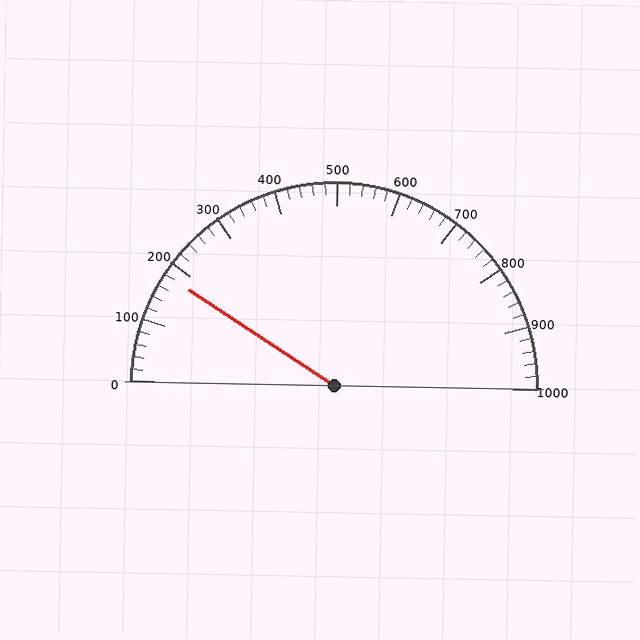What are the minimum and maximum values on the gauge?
The gauge ranges from 0 to 1000.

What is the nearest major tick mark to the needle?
The nearest major tick mark is 200.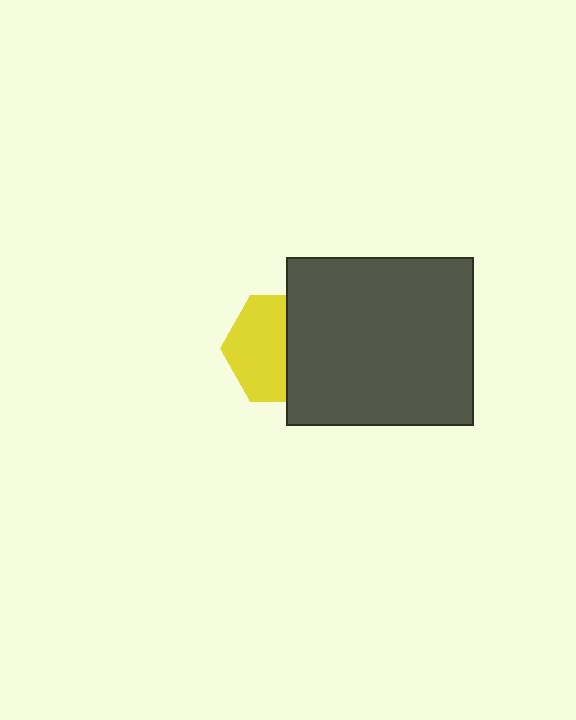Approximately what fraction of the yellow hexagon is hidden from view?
Roughly 45% of the yellow hexagon is hidden behind the dark gray rectangle.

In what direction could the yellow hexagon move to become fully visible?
The yellow hexagon could move left. That would shift it out from behind the dark gray rectangle entirely.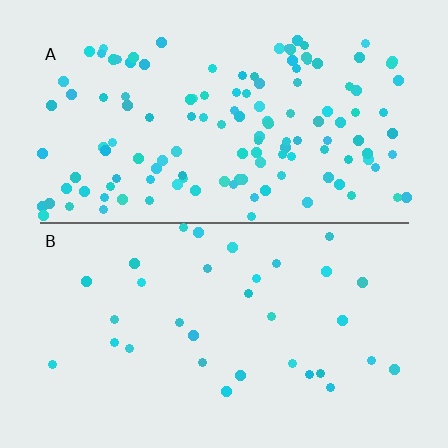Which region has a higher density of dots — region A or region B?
A (the top).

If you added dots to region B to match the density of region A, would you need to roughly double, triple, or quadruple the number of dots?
Approximately quadruple.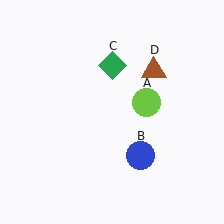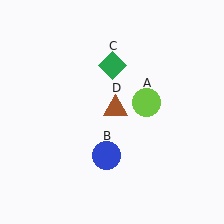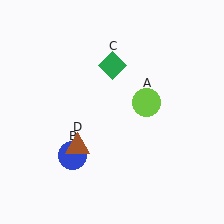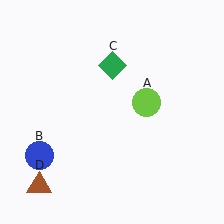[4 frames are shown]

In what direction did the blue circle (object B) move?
The blue circle (object B) moved left.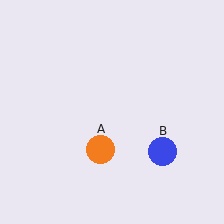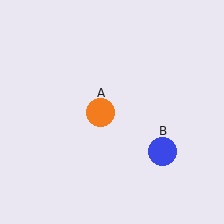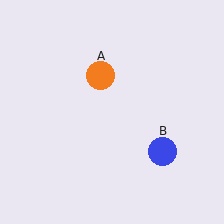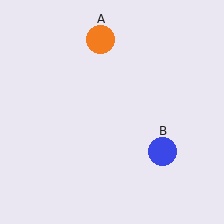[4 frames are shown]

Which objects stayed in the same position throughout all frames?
Blue circle (object B) remained stationary.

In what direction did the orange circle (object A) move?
The orange circle (object A) moved up.